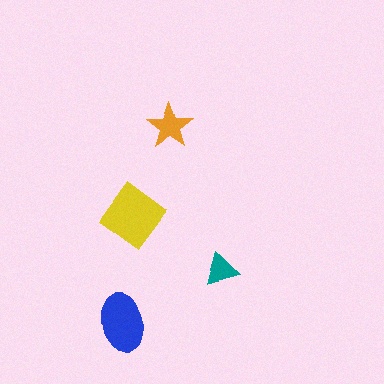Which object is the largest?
The yellow diamond.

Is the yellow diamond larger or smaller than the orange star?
Larger.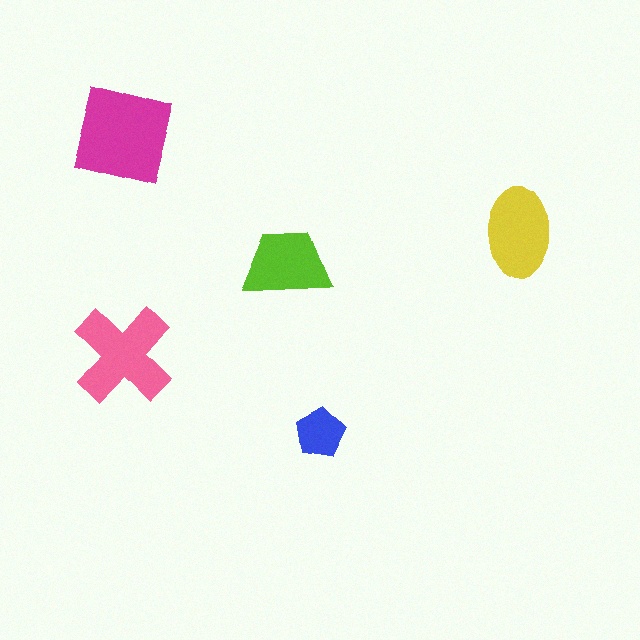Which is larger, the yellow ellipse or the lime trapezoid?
The yellow ellipse.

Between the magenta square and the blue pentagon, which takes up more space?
The magenta square.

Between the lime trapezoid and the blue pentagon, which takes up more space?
The lime trapezoid.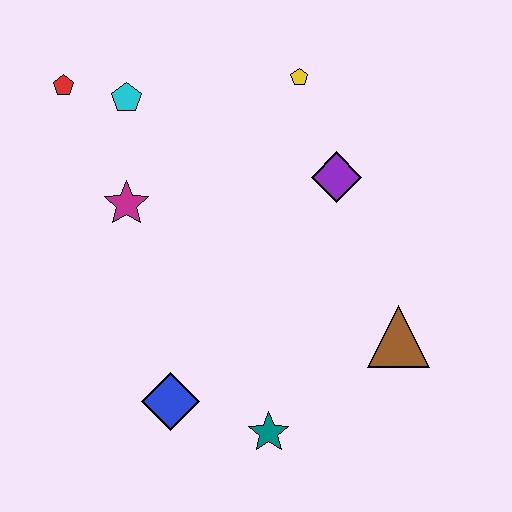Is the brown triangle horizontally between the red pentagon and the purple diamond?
No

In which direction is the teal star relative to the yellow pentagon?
The teal star is below the yellow pentagon.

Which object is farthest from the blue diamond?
The yellow pentagon is farthest from the blue diamond.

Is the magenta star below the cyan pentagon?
Yes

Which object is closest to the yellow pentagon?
The purple diamond is closest to the yellow pentagon.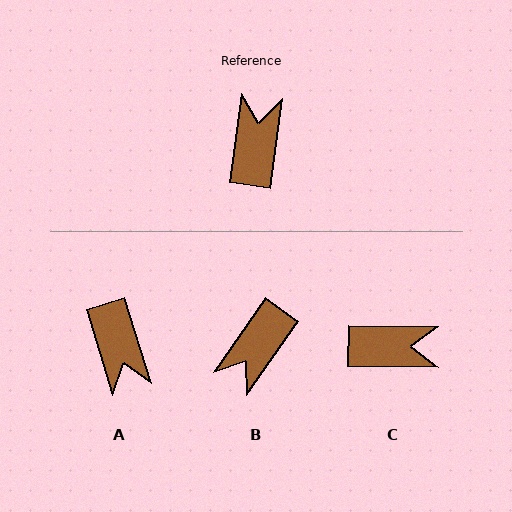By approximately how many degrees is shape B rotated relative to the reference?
Approximately 153 degrees counter-clockwise.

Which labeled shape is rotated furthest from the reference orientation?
A, about 155 degrees away.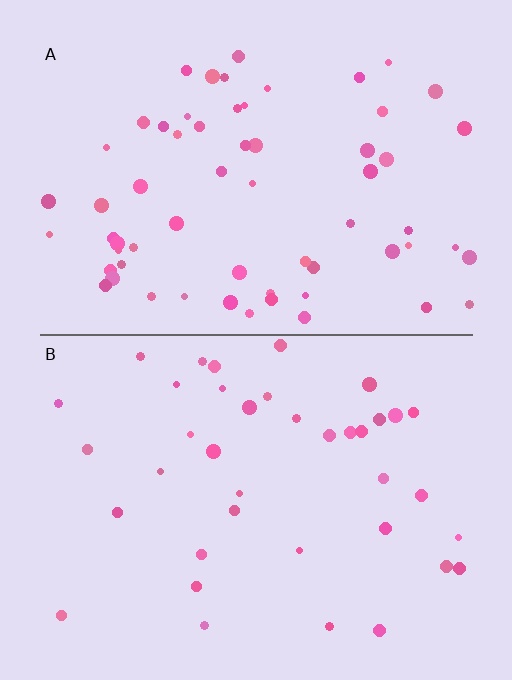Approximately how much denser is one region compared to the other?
Approximately 1.6× — region A over region B.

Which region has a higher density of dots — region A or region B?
A (the top).